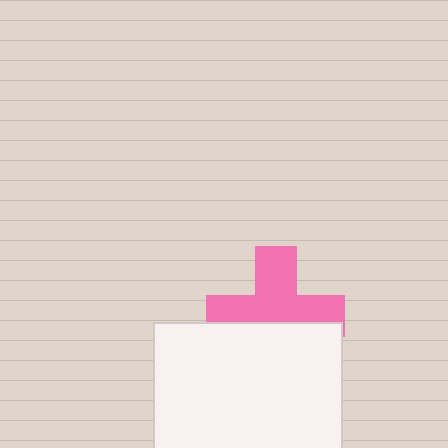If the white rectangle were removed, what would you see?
You would see the complete pink cross.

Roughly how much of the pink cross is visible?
About half of it is visible (roughly 58%).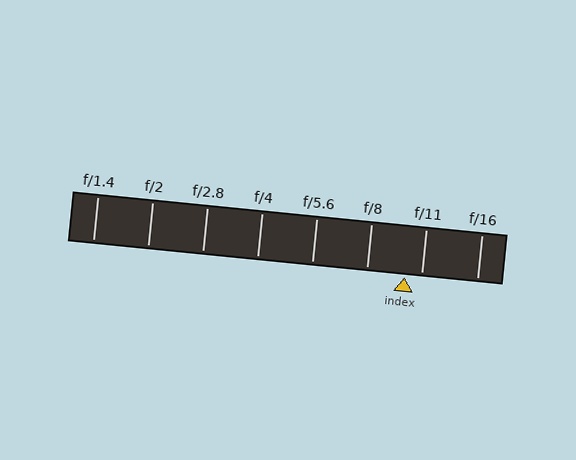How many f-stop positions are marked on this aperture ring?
There are 8 f-stop positions marked.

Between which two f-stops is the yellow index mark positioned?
The index mark is between f/8 and f/11.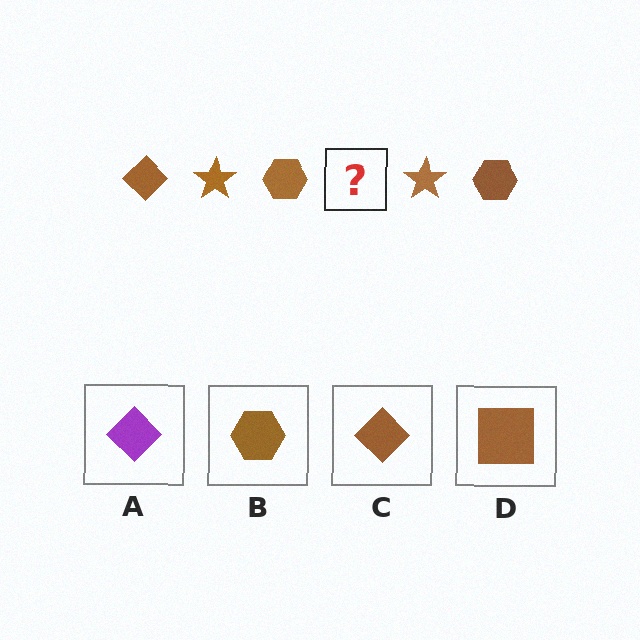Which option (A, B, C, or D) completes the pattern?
C.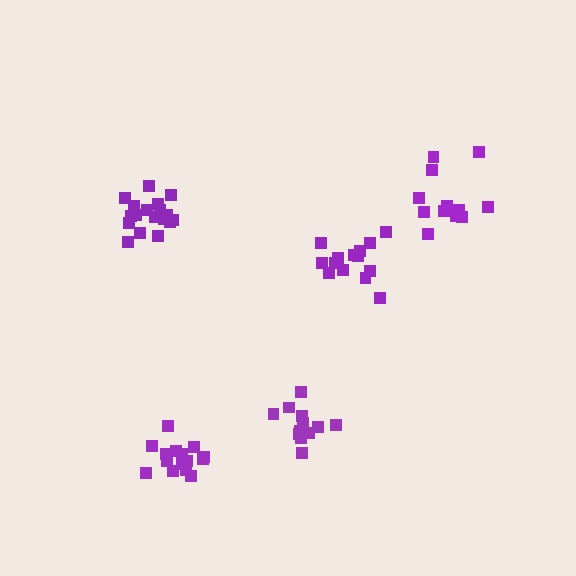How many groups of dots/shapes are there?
There are 5 groups.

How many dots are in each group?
Group 1: 15 dots, Group 2: 18 dots, Group 3: 13 dots, Group 4: 12 dots, Group 5: 14 dots (72 total).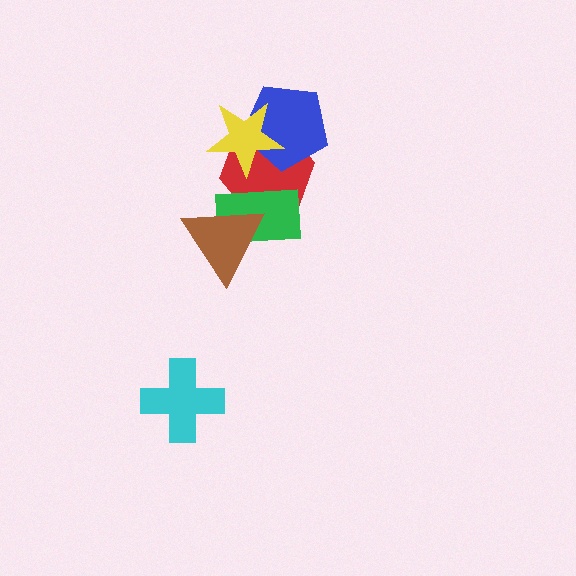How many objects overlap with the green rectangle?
2 objects overlap with the green rectangle.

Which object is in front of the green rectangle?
The brown triangle is in front of the green rectangle.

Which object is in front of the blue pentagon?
The yellow star is in front of the blue pentagon.